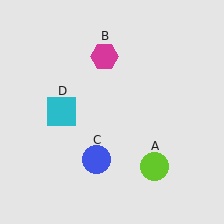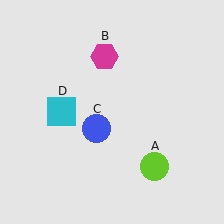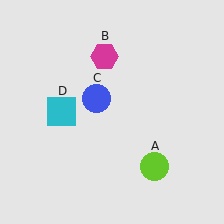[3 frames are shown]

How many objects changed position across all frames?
1 object changed position: blue circle (object C).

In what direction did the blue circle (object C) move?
The blue circle (object C) moved up.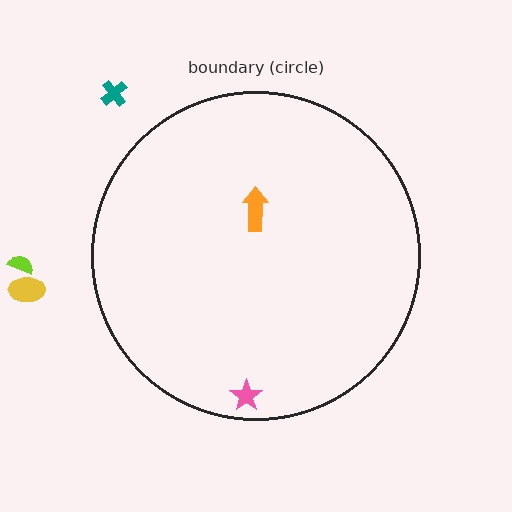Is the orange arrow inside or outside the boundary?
Inside.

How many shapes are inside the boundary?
2 inside, 3 outside.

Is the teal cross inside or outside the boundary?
Outside.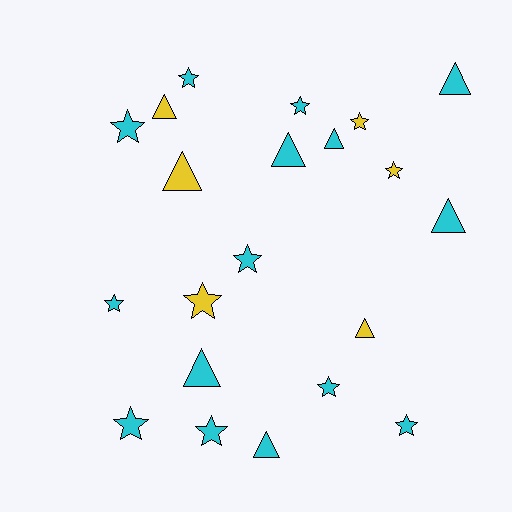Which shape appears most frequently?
Star, with 12 objects.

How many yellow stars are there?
There are 3 yellow stars.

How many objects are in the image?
There are 21 objects.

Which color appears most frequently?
Cyan, with 15 objects.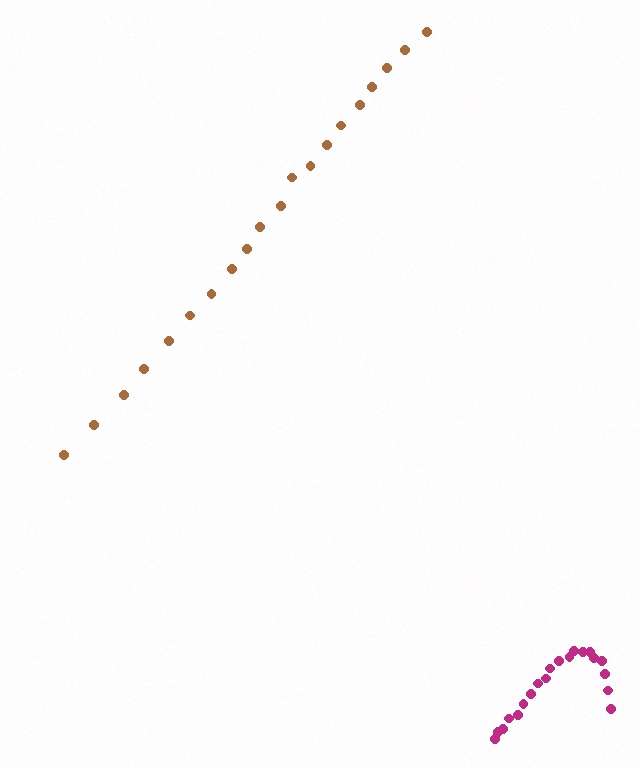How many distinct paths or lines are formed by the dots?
There are 2 distinct paths.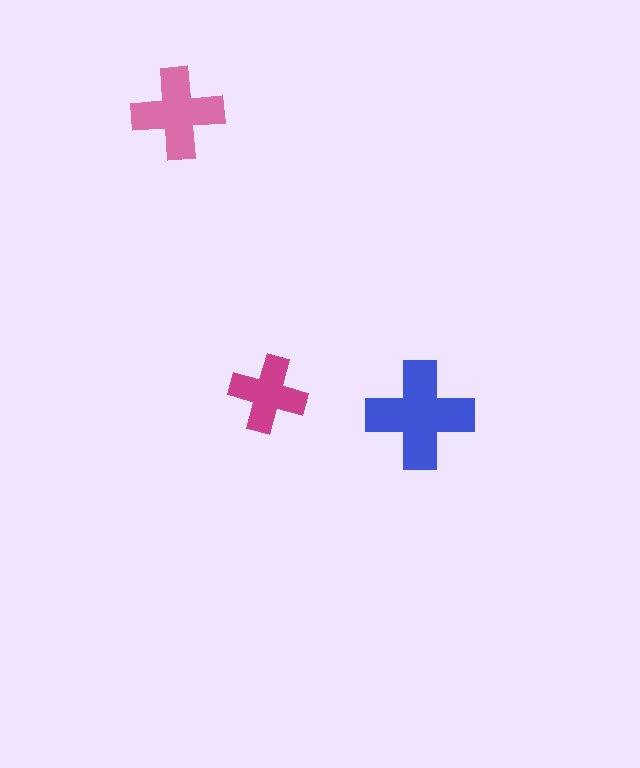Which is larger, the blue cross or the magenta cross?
The blue one.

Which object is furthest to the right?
The blue cross is rightmost.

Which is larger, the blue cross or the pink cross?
The blue one.